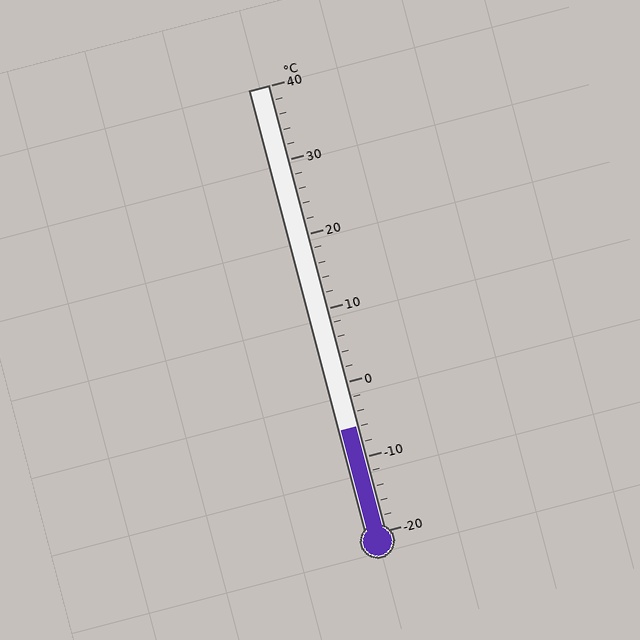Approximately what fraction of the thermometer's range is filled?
The thermometer is filled to approximately 25% of its range.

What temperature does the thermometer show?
The thermometer shows approximately -6°C.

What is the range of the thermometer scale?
The thermometer scale ranges from -20°C to 40°C.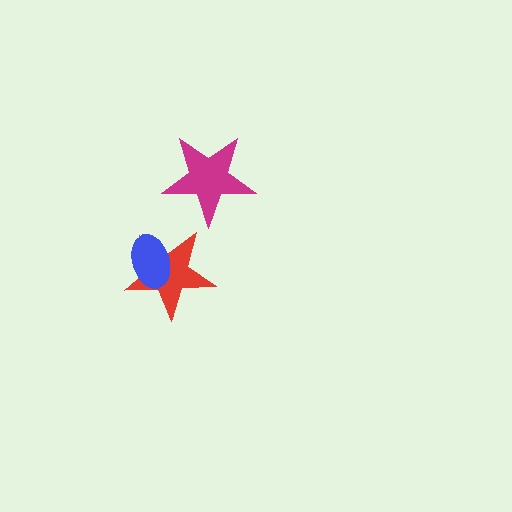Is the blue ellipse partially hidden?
No, no other shape covers it.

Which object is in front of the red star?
The blue ellipse is in front of the red star.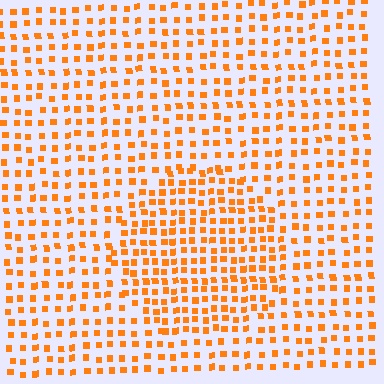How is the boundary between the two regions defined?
The boundary is defined by a change in element density (approximately 1.6x ratio). All elements are the same color, size, and shape.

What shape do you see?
I see a circle.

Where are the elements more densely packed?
The elements are more densely packed inside the circle boundary.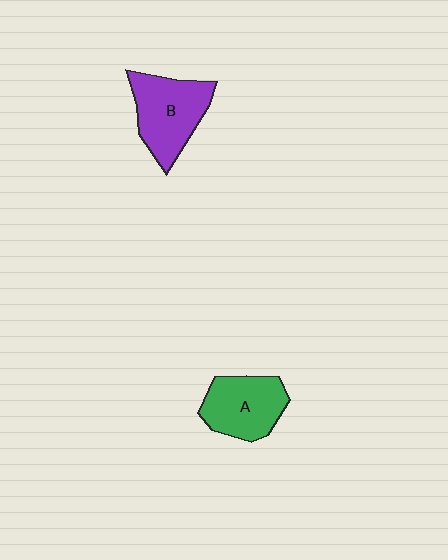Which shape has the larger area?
Shape B (purple).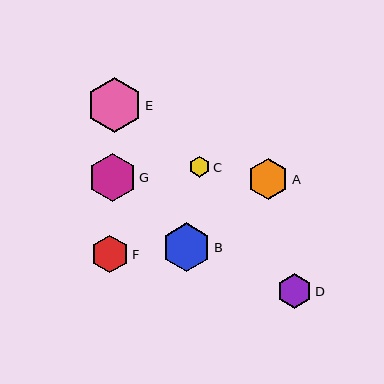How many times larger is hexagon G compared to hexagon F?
Hexagon G is approximately 1.3 times the size of hexagon F.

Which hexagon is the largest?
Hexagon E is the largest with a size of approximately 55 pixels.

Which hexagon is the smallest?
Hexagon C is the smallest with a size of approximately 21 pixels.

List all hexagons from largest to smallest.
From largest to smallest: E, B, G, A, F, D, C.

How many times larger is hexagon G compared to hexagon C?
Hexagon G is approximately 2.3 times the size of hexagon C.